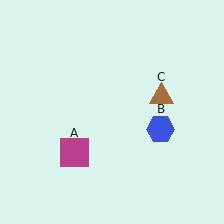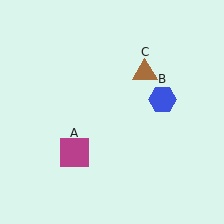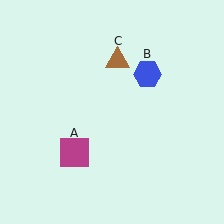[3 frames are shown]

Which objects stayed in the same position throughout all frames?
Magenta square (object A) remained stationary.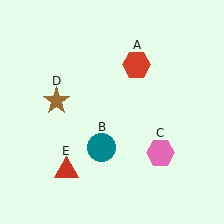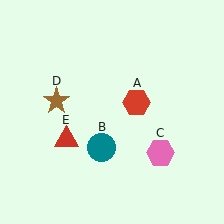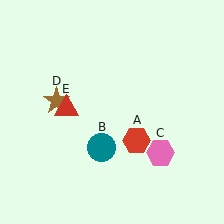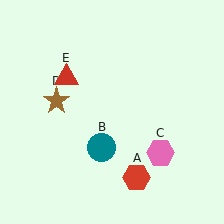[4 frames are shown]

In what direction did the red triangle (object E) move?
The red triangle (object E) moved up.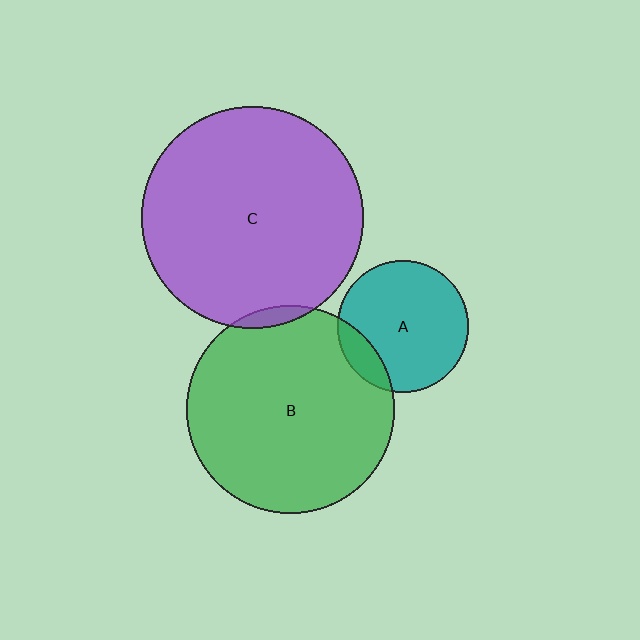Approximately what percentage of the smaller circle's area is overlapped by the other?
Approximately 15%.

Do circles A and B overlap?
Yes.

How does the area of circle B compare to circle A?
Approximately 2.5 times.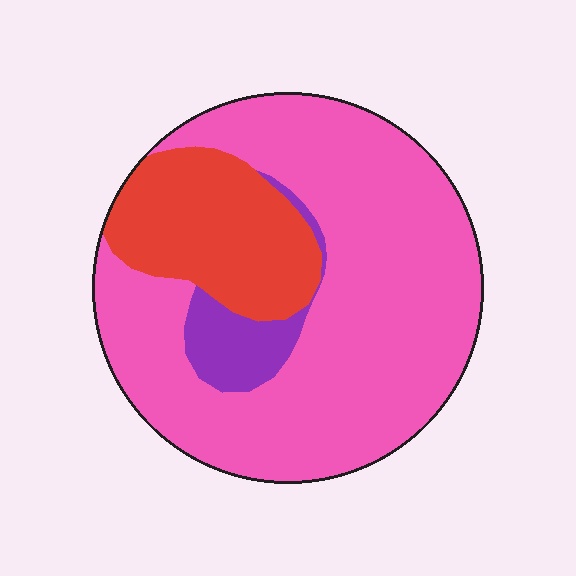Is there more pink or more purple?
Pink.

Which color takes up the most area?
Pink, at roughly 70%.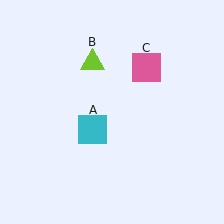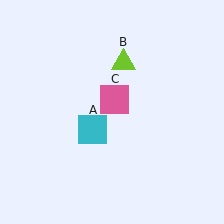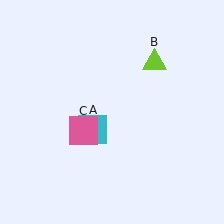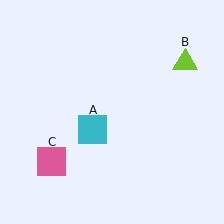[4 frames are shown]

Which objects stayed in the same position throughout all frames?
Cyan square (object A) remained stationary.